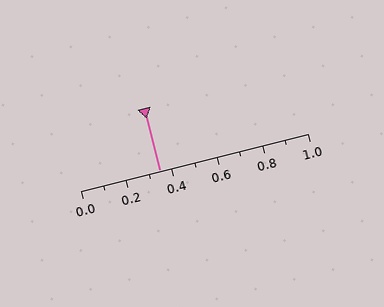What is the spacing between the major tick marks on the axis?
The major ticks are spaced 0.2 apart.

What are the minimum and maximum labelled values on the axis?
The axis runs from 0.0 to 1.0.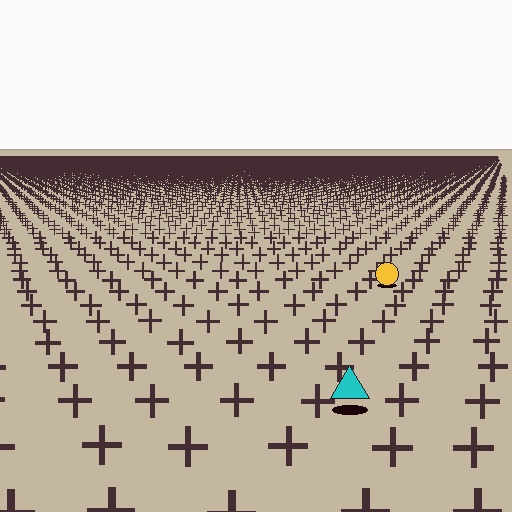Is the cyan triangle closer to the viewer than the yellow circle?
Yes. The cyan triangle is closer — you can tell from the texture gradient: the ground texture is coarser near it.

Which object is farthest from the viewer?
The yellow circle is farthest from the viewer. It appears smaller and the ground texture around it is denser.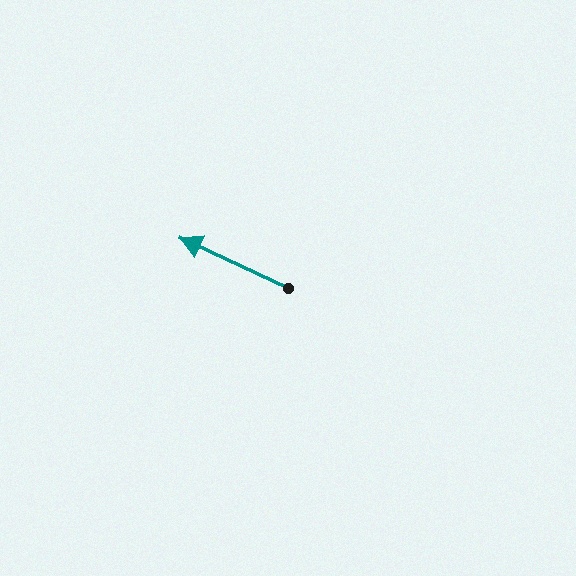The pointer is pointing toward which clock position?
Roughly 10 o'clock.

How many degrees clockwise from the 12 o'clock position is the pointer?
Approximately 295 degrees.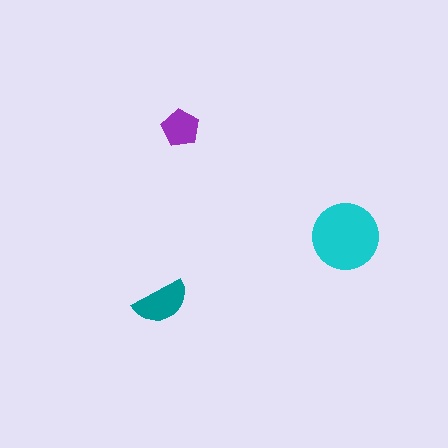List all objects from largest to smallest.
The cyan circle, the teal semicircle, the purple pentagon.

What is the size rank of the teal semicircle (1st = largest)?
2nd.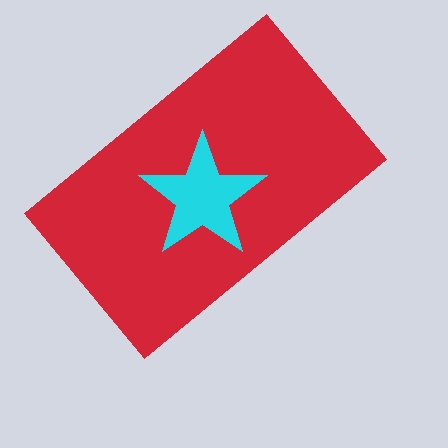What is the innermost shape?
The cyan star.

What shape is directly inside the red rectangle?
The cyan star.